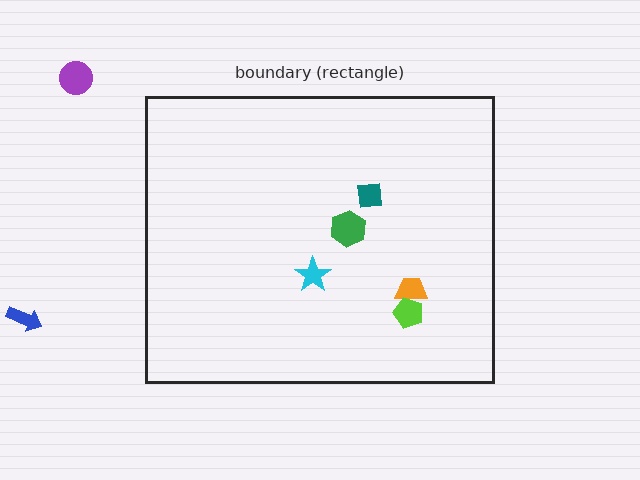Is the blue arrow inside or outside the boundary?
Outside.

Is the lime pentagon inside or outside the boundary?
Inside.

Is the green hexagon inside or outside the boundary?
Inside.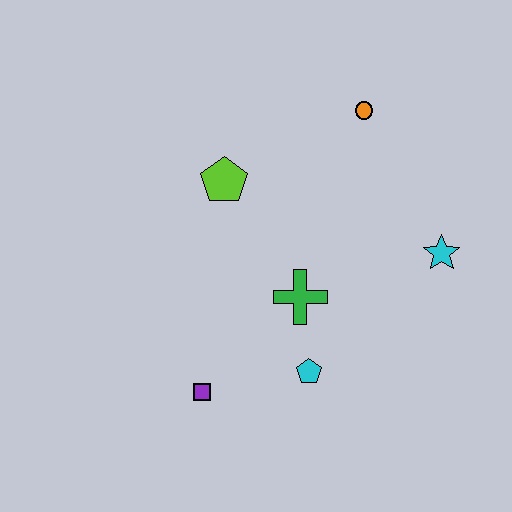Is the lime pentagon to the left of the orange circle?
Yes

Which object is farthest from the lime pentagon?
The cyan star is farthest from the lime pentagon.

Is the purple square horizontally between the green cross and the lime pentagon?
No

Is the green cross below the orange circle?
Yes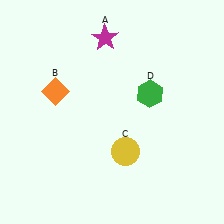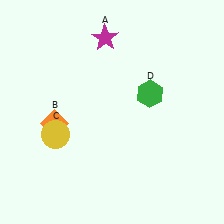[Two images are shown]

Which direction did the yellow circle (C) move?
The yellow circle (C) moved left.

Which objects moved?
The objects that moved are: the orange diamond (B), the yellow circle (C).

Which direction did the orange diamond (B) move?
The orange diamond (B) moved down.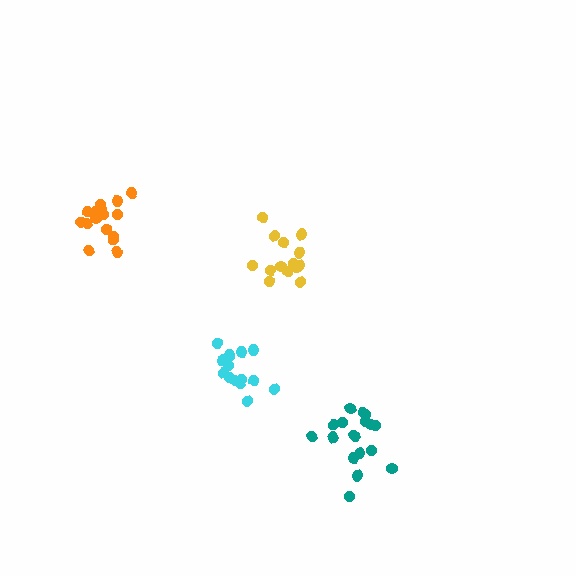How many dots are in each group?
Group 1: 14 dots, Group 2: 14 dots, Group 3: 17 dots, Group 4: 18 dots (63 total).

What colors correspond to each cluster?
The clusters are colored: cyan, yellow, orange, teal.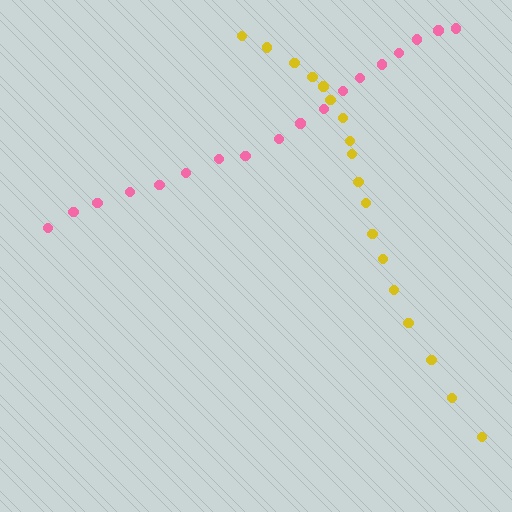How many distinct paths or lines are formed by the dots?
There are 2 distinct paths.